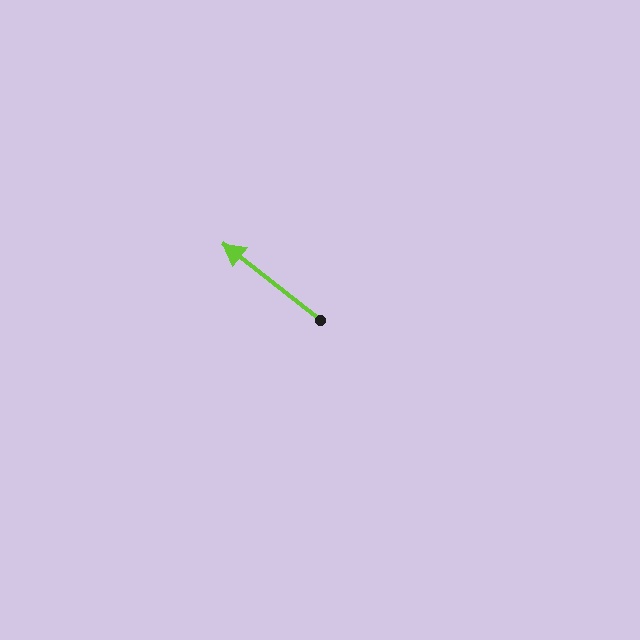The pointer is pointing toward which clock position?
Roughly 10 o'clock.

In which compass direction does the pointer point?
Northwest.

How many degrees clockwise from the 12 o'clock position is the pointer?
Approximately 308 degrees.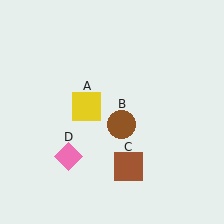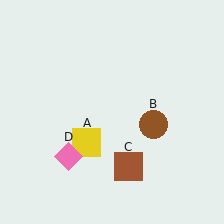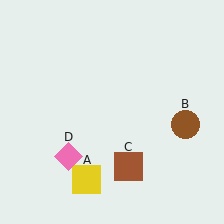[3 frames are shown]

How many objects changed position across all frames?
2 objects changed position: yellow square (object A), brown circle (object B).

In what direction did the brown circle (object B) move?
The brown circle (object B) moved right.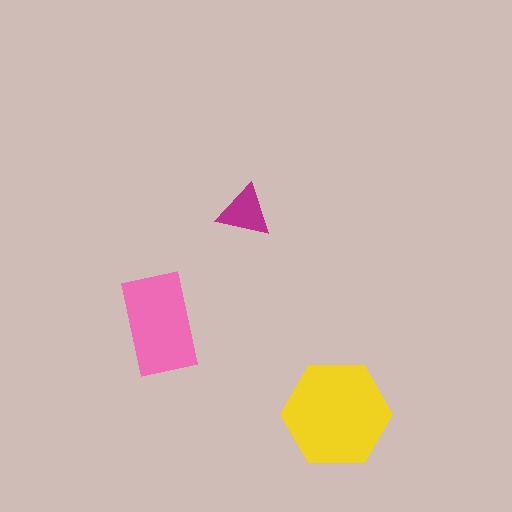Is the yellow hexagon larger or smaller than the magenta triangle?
Larger.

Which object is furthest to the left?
The pink rectangle is leftmost.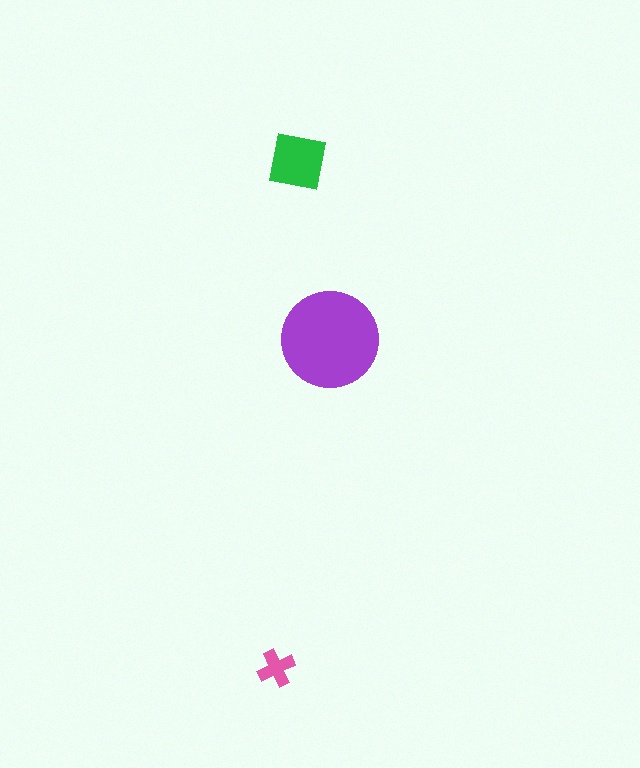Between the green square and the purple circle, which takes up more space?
The purple circle.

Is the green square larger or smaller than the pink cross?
Larger.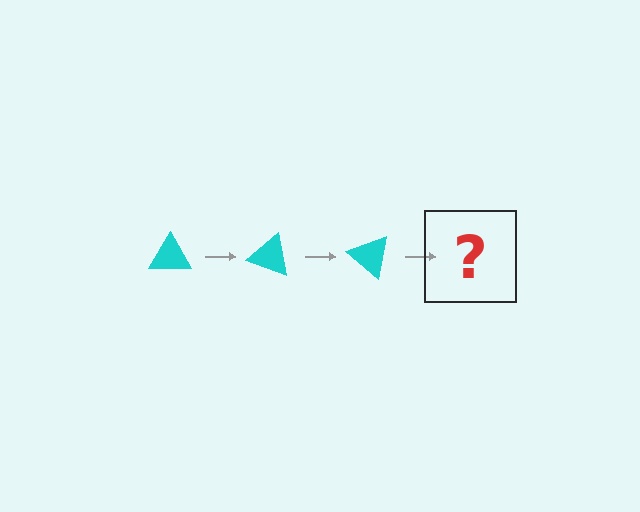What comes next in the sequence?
The next element should be a cyan triangle rotated 60 degrees.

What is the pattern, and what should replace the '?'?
The pattern is that the triangle rotates 20 degrees each step. The '?' should be a cyan triangle rotated 60 degrees.